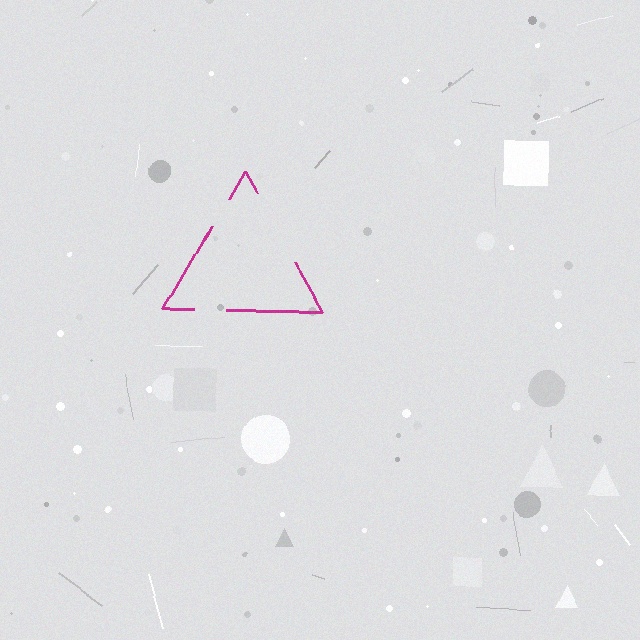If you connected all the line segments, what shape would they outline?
They would outline a triangle.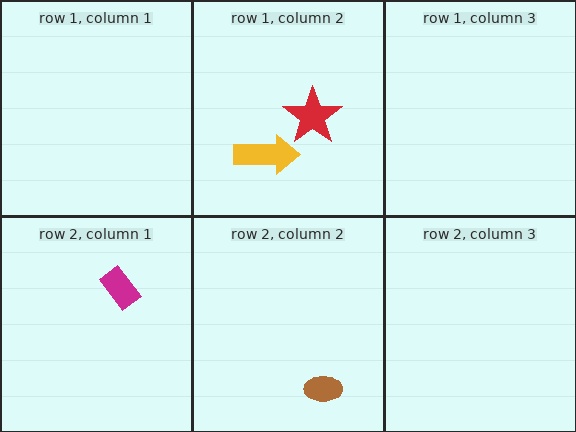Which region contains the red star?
The row 1, column 2 region.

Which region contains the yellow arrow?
The row 1, column 2 region.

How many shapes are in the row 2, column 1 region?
1.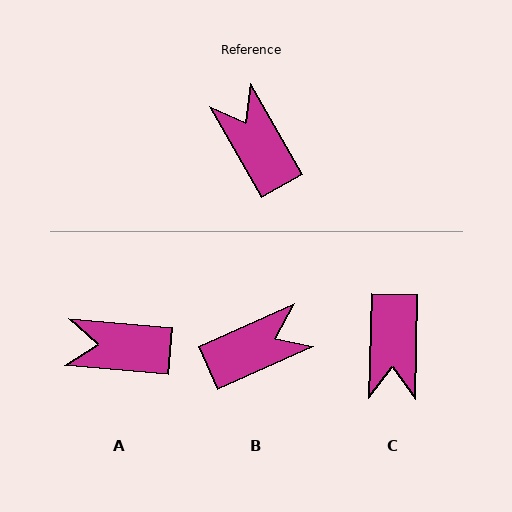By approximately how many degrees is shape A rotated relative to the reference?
Approximately 56 degrees counter-clockwise.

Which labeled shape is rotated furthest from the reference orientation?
C, about 149 degrees away.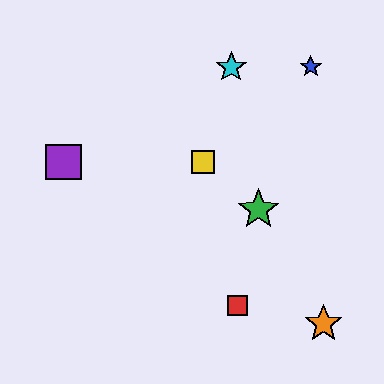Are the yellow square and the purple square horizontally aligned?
Yes, both are at y≈162.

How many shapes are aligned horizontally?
2 shapes (the yellow square, the purple square) are aligned horizontally.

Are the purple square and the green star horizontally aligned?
No, the purple square is at y≈162 and the green star is at y≈209.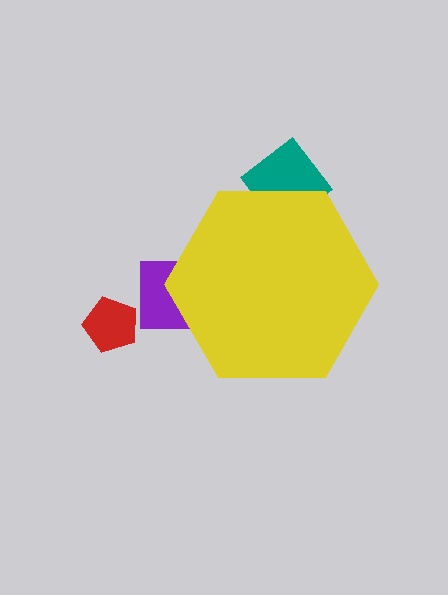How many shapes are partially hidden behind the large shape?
2 shapes are partially hidden.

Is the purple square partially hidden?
Yes, the purple square is partially hidden behind the yellow hexagon.